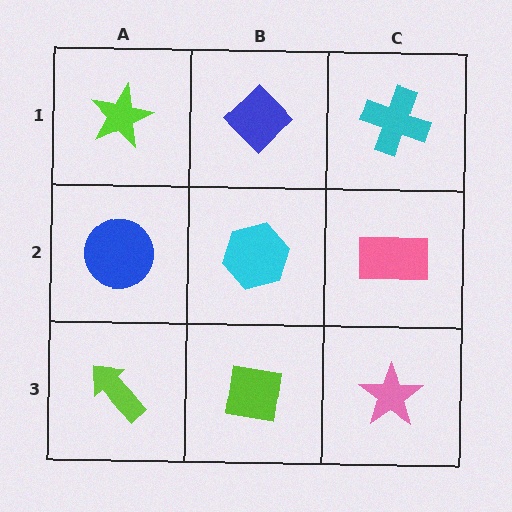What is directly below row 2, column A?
A lime arrow.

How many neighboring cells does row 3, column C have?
2.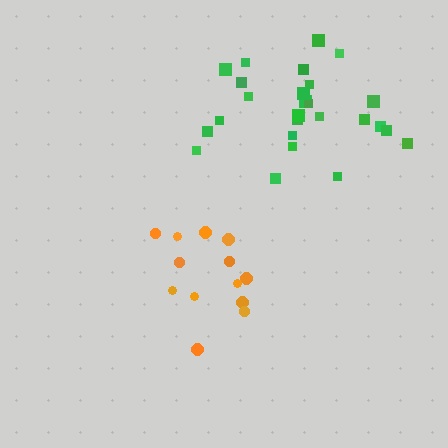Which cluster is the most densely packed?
Orange.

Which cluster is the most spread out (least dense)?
Green.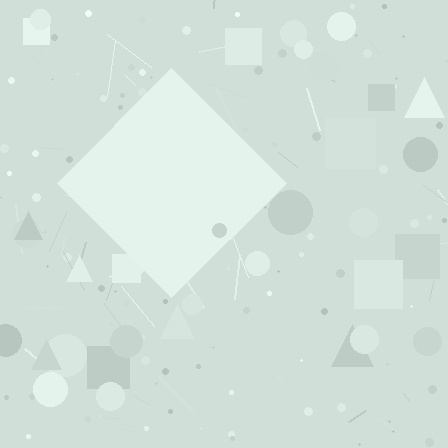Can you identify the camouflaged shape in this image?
The camouflaged shape is a diamond.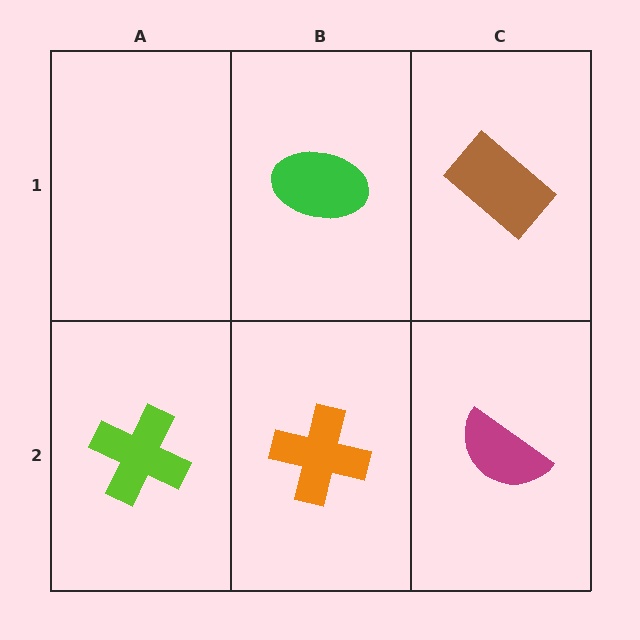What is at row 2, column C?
A magenta semicircle.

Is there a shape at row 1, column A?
No, that cell is empty.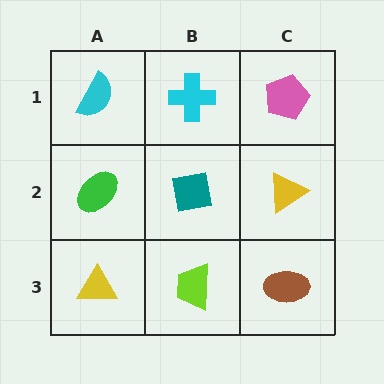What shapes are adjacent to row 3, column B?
A teal square (row 2, column B), a yellow triangle (row 3, column A), a brown ellipse (row 3, column C).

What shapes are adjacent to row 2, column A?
A cyan semicircle (row 1, column A), a yellow triangle (row 3, column A), a teal square (row 2, column B).